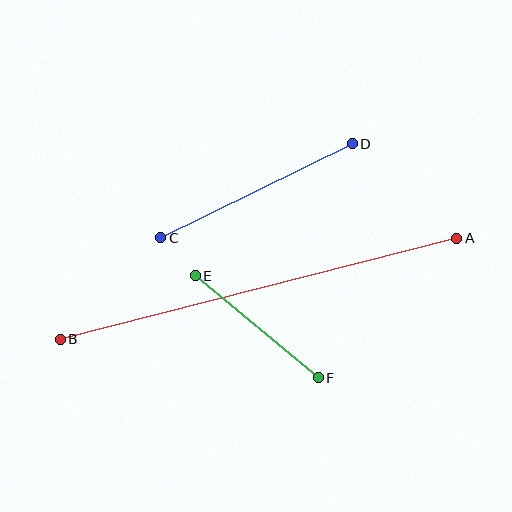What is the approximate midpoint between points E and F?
The midpoint is at approximately (257, 327) pixels.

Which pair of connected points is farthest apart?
Points A and B are farthest apart.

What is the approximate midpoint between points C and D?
The midpoint is at approximately (256, 191) pixels.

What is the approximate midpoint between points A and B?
The midpoint is at approximately (258, 289) pixels.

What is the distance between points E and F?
The distance is approximately 160 pixels.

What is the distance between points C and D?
The distance is approximately 213 pixels.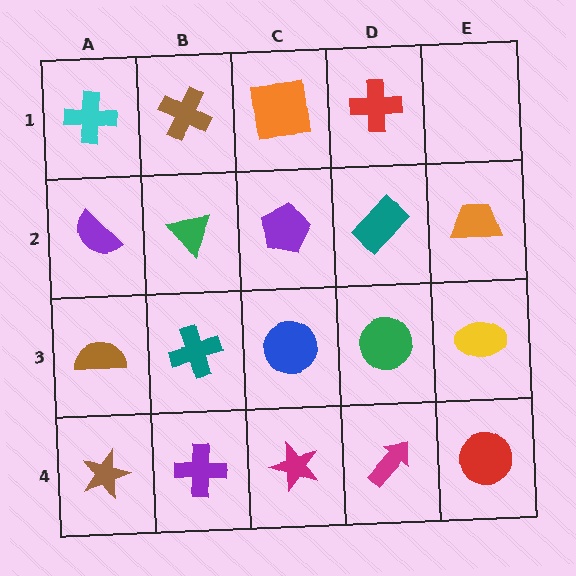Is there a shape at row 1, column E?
No, that cell is empty.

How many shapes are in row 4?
5 shapes.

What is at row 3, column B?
A teal cross.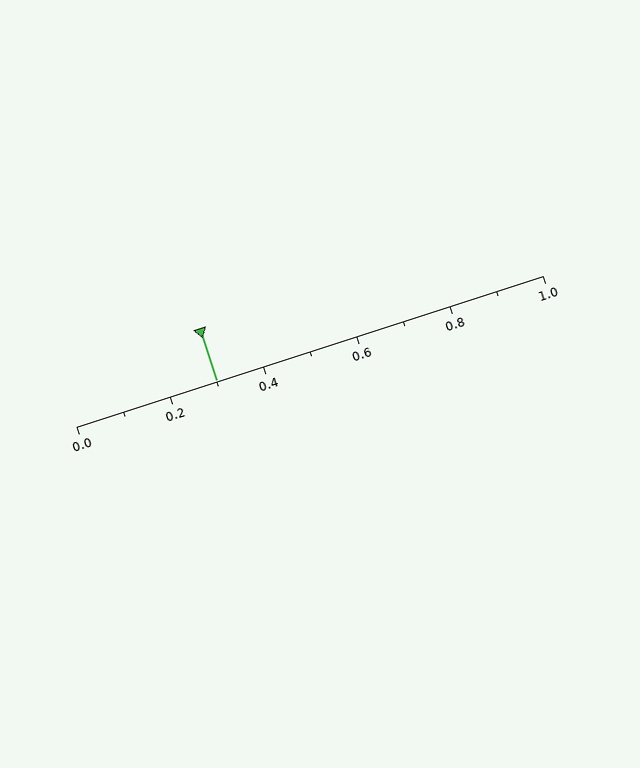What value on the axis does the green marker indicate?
The marker indicates approximately 0.3.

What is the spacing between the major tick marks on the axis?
The major ticks are spaced 0.2 apart.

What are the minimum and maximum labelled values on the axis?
The axis runs from 0.0 to 1.0.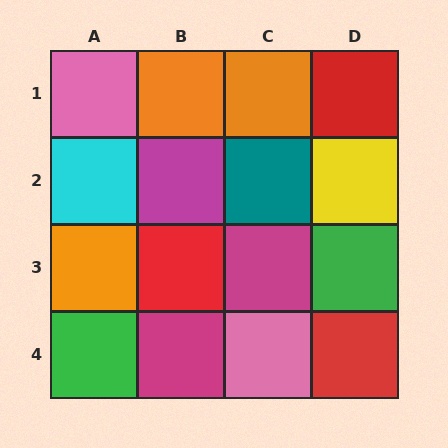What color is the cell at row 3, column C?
Magenta.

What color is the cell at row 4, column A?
Green.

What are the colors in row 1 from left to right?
Pink, orange, orange, red.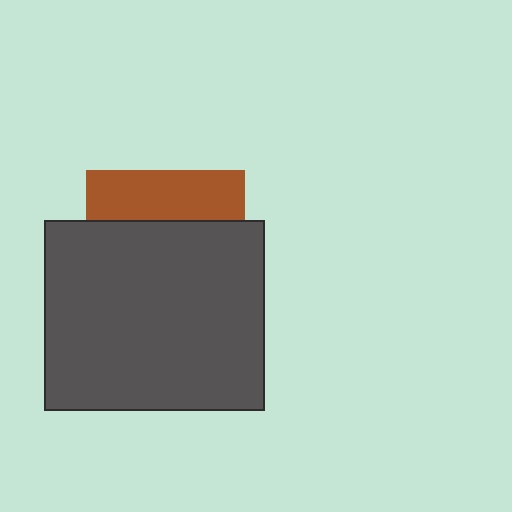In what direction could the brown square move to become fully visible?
The brown square could move up. That would shift it out from behind the dark gray rectangle entirely.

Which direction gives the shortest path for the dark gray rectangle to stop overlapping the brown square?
Moving down gives the shortest separation.